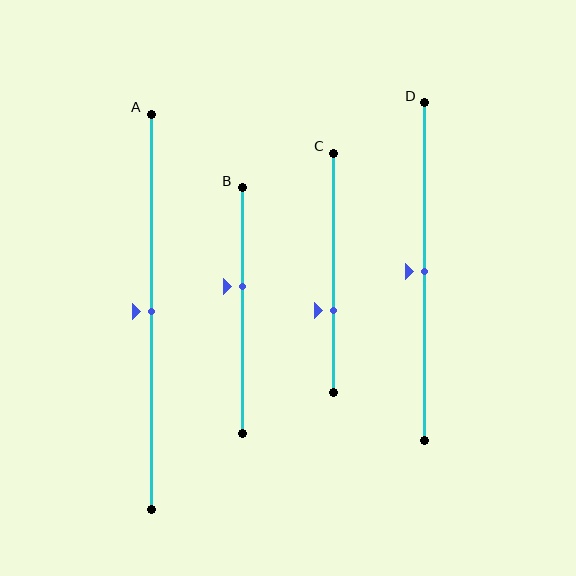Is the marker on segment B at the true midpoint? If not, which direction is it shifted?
No, the marker on segment B is shifted upward by about 10% of the segment length.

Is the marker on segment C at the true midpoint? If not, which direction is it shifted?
No, the marker on segment C is shifted downward by about 16% of the segment length.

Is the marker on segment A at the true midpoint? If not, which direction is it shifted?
Yes, the marker on segment A is at the true midpoint.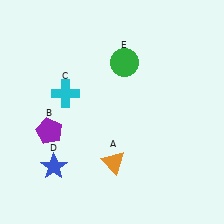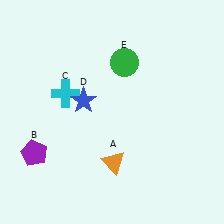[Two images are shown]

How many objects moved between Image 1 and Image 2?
2 objects moved between the two images.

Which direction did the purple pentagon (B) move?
The purple pentagon (B) moved down.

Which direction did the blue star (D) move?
The blue star (D) moved up.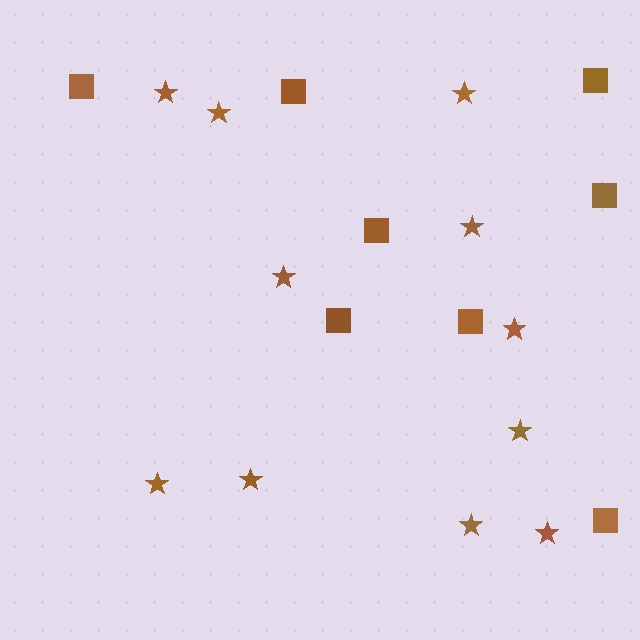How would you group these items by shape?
There are 2 groups: one group of squares (8) and one group of stars (11).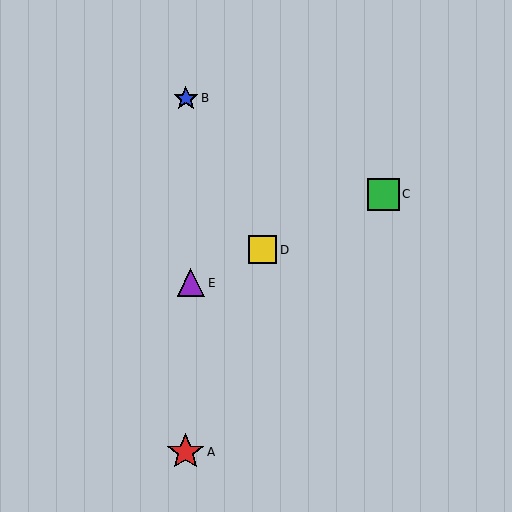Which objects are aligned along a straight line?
Objects C, D, E are aligned along a straight line.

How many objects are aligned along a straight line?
3 objects (C, D, E) are aligned along a straight line.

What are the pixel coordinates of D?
Object D is at (262, 250).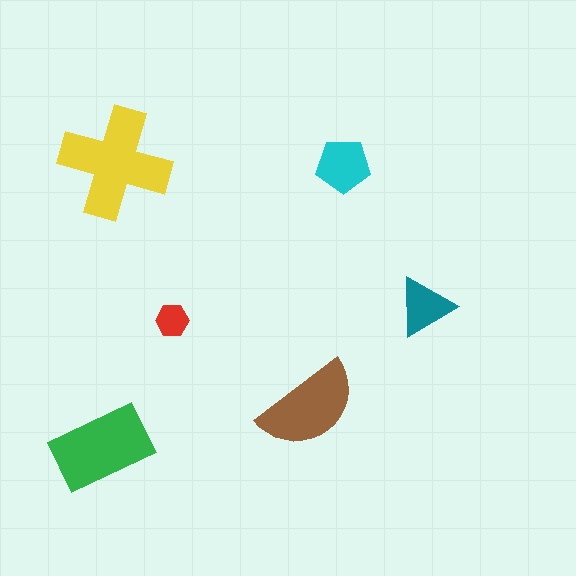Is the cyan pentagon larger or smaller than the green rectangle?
Smaller.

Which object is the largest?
The yellow cross.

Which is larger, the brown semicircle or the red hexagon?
The brown semicircle.